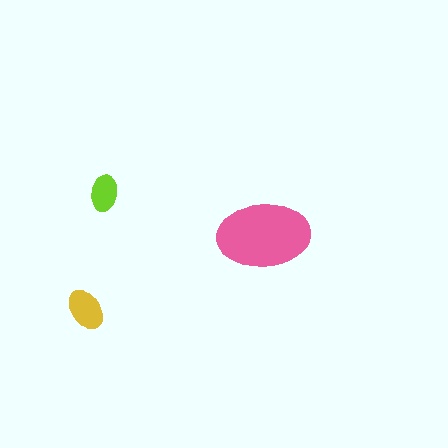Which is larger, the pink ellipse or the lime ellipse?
The pink one.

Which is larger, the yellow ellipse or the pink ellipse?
The pink one.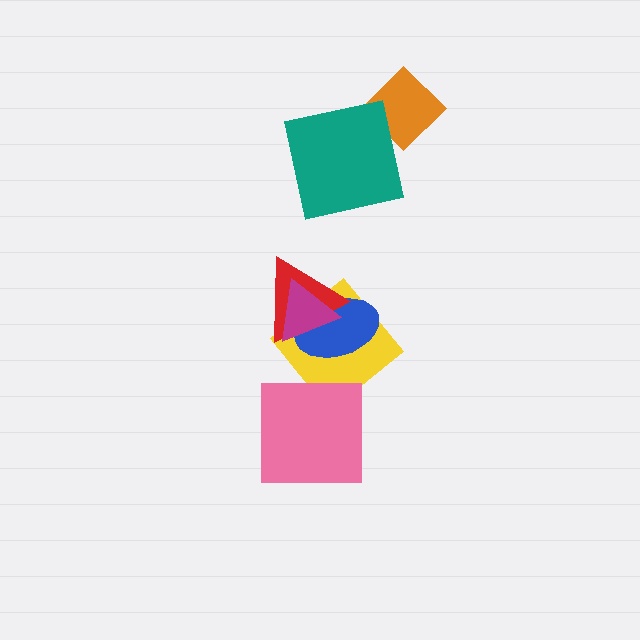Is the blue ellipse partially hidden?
Yes, it is partially covered by another shape.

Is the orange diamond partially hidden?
Yes, it is partially covered by another shape.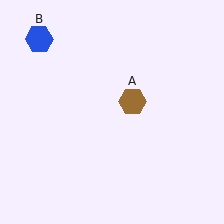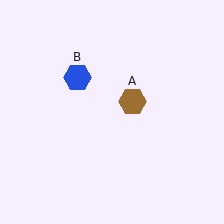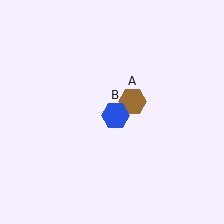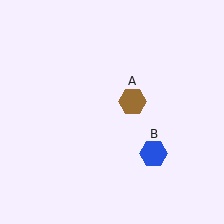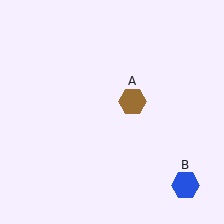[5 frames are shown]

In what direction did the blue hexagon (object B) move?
The blue hexagon (object B) moved down and to the right.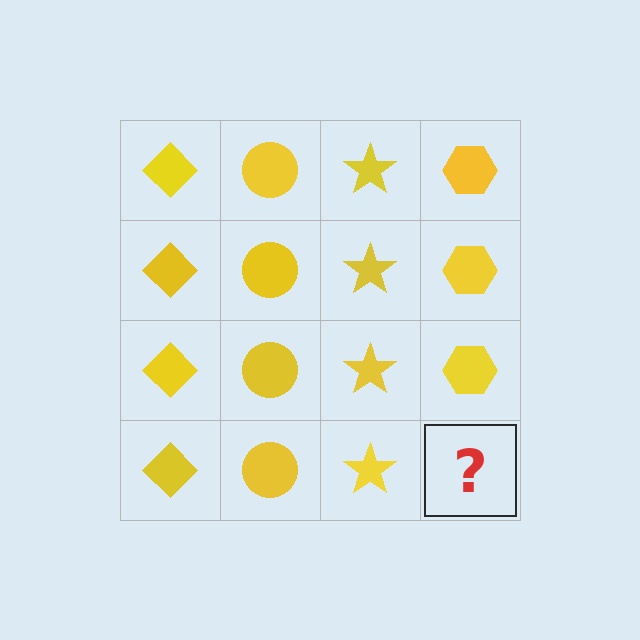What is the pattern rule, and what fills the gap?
The rule is that each column has a consistent shape. The gap should be filled with a yellow hexagon.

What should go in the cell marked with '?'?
The missing cell should contain a yellow hexagon.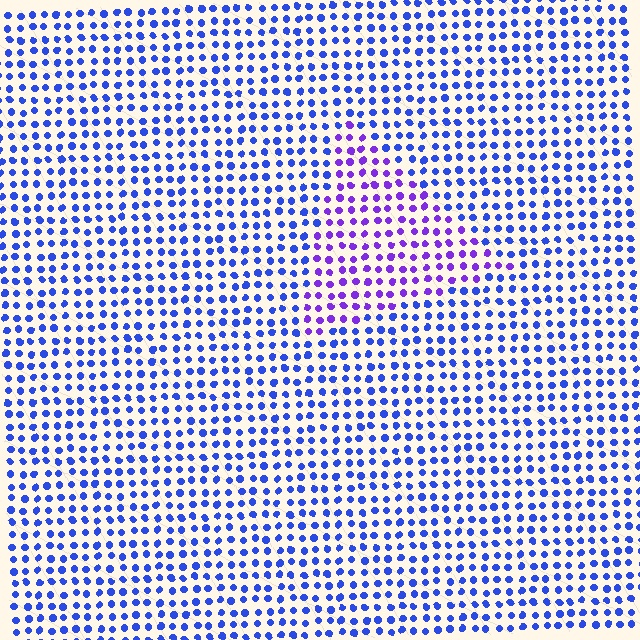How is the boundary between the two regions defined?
The boundary is defined purely by a slight shift in hue (about 38 degrees). Spacing, size, and orientation are identical on both sides.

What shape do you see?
I see a triangle.